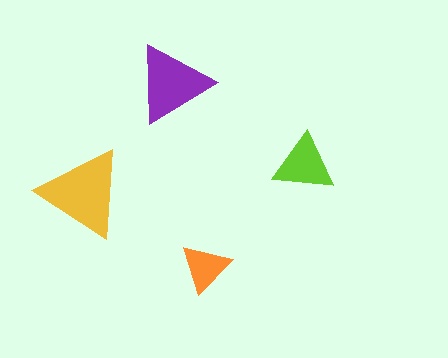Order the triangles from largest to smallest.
the yellow one, the purple one, the lime one, the orange one.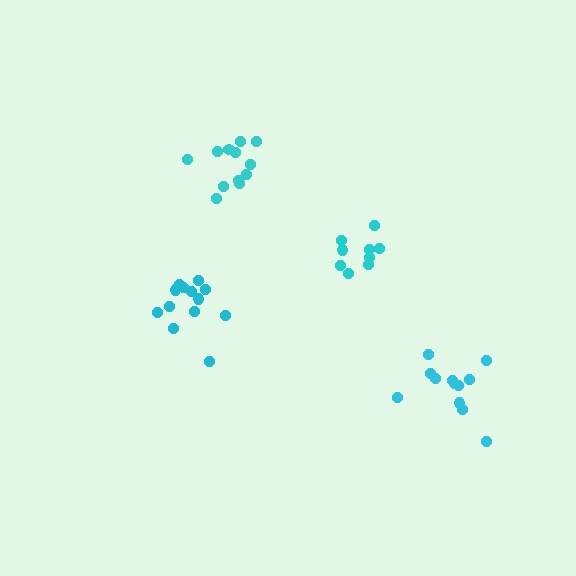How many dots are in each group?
Group 1: 9 dots, Group 2: 12 dots, Group 3: 13 dots, Group 4: 12 dots (46 total).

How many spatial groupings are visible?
There are 4 spatial groupings.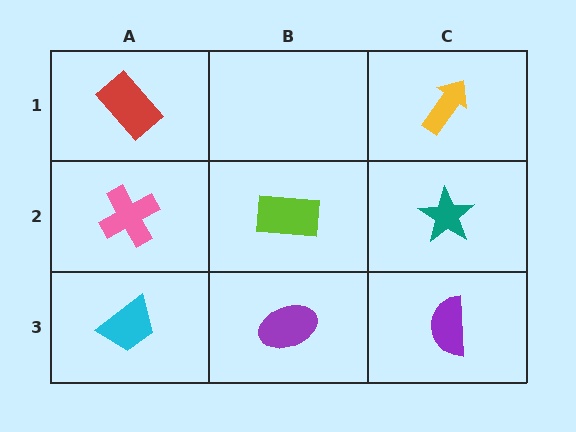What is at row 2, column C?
A teal star.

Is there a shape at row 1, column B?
No, that cell is empty.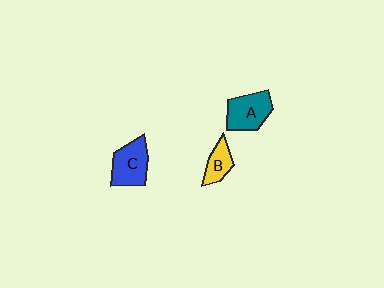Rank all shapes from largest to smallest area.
From largest to smallest: C (blue), A (teal), B (yellow).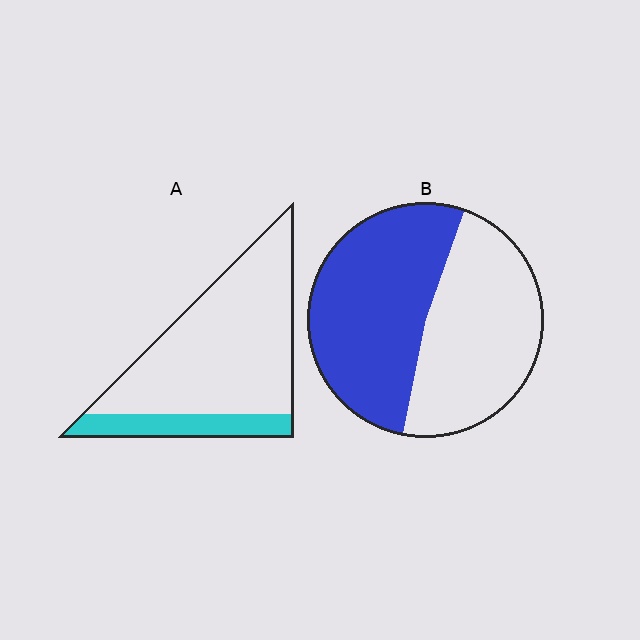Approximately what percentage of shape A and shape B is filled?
A is approximately 20% and B is approximately 50%.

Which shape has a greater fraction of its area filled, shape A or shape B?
Shape B.